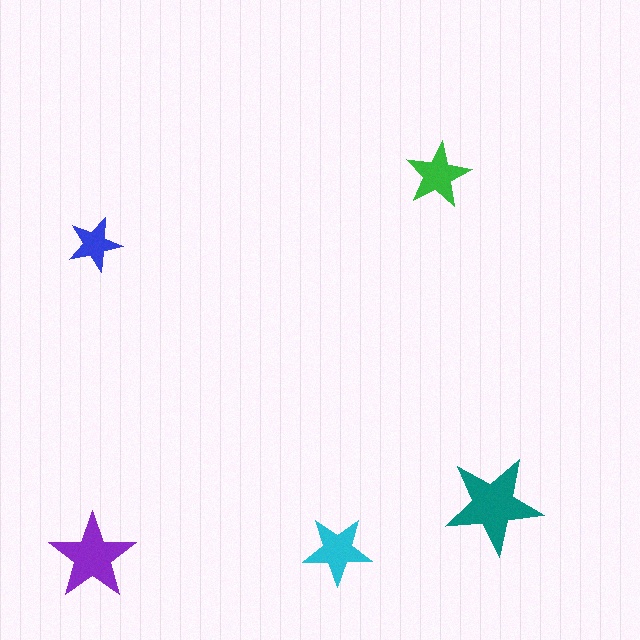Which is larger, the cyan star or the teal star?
The teal one.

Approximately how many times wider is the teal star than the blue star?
About 2 times wider.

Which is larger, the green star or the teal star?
The teal one.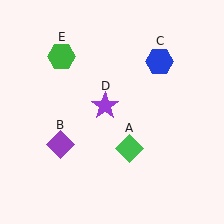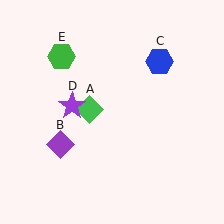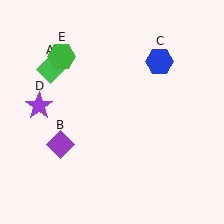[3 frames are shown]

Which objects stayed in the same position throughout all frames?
Purple diamond (object B) and blue hexagon (object C) and green hexagon (object E) remained stationary.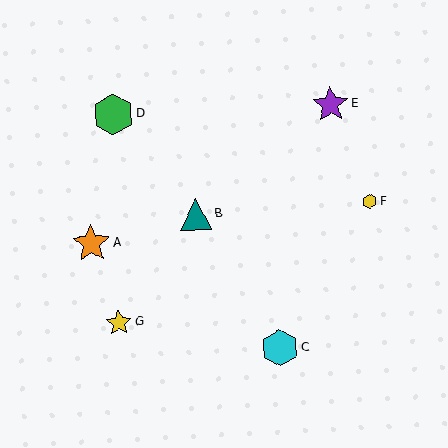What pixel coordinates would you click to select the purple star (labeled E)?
Click at (330, 105) to select the purple star E.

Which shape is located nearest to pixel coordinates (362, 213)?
The yellow hexagon (labeled F) at (370, 201) is nearest to that location.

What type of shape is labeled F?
Shape F is a yellow hexagon.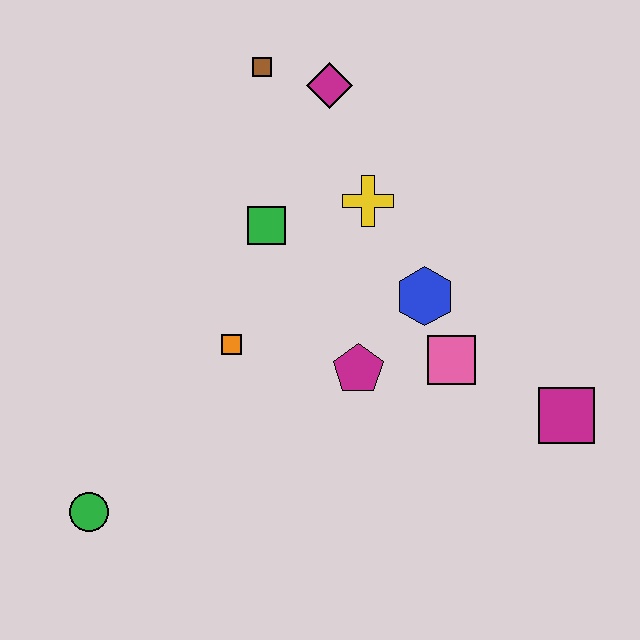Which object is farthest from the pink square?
The green circle is farthest from the pink square.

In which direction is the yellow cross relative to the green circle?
The yellow cross is above the green circle.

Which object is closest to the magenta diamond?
The brown square is closest to the magenta diamond.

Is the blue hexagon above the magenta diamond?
No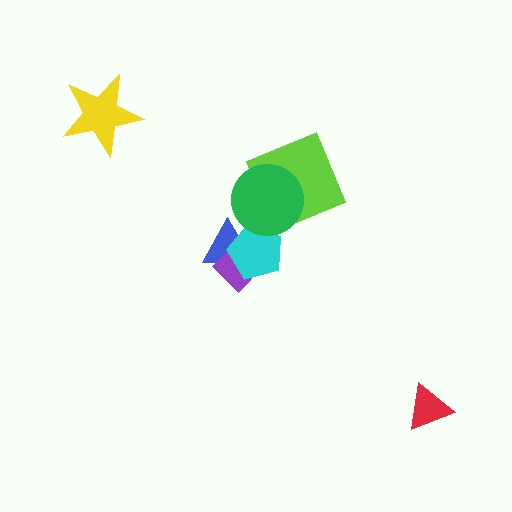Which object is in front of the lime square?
The green circle is in front of the lime square.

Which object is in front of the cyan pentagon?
The green circle is in front of the cyan pentagon.